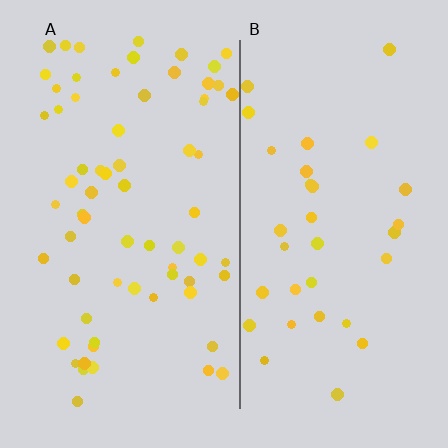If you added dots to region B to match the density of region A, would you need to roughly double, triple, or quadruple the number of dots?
Approximately double.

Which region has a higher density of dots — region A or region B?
A (the left).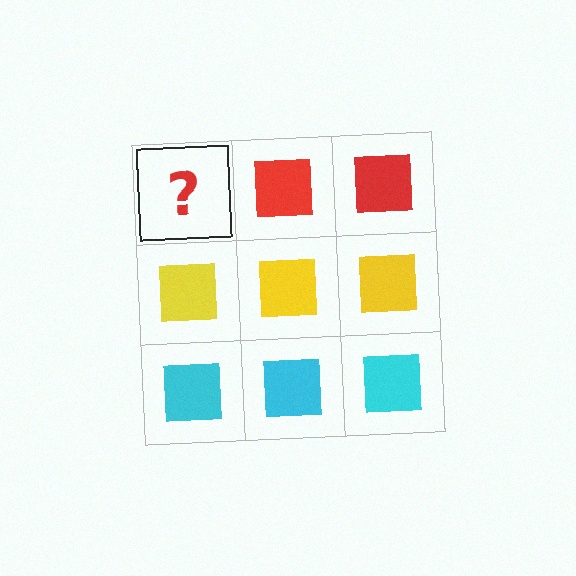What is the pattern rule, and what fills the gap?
The rule is that each row has a consistent color. The gap should be filled with a red square.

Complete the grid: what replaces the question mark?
The question mark should be replaced with a red square.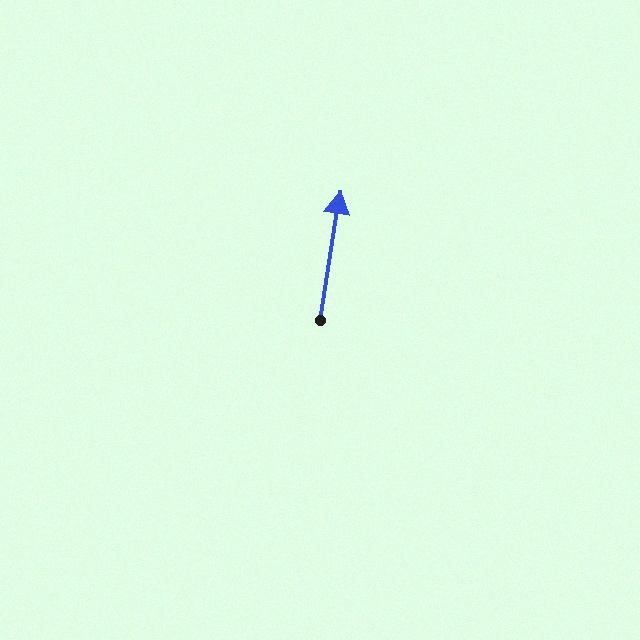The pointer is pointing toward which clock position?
Roughly 12 o'clock.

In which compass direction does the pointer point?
North.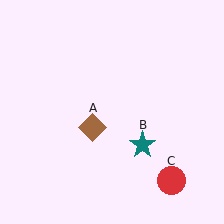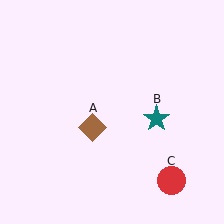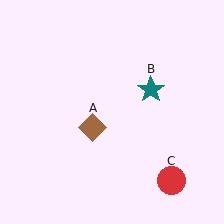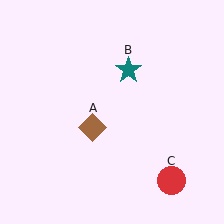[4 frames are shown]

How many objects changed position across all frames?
1 object changed position: teal star (object B).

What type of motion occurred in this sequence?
The teal star (object B) rotated counterclockwise around the center of the scene.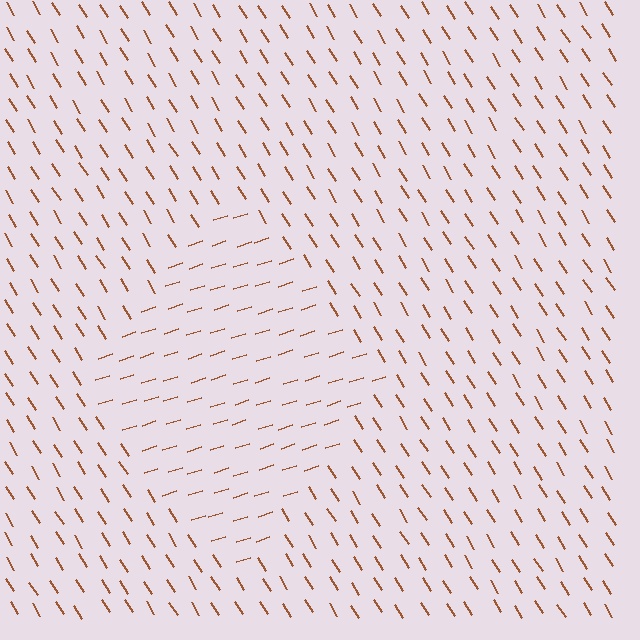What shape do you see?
I see a diamond.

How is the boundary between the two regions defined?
The boundary is defined purely by a change in line orientation (approximately 76 degrees difference). All lines are the same color and thickness.